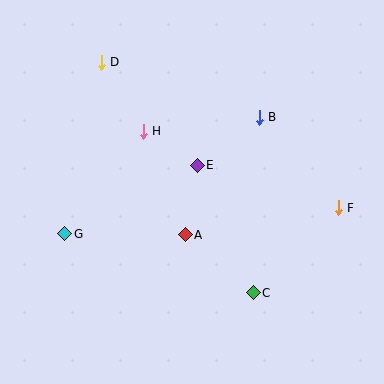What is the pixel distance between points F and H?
The distance between F and H is 209 pixels.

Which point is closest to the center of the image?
Point E at (197, 165) is closest to the center.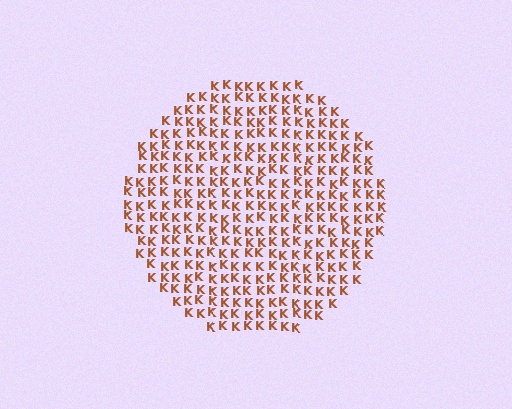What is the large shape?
The large shape is a circle.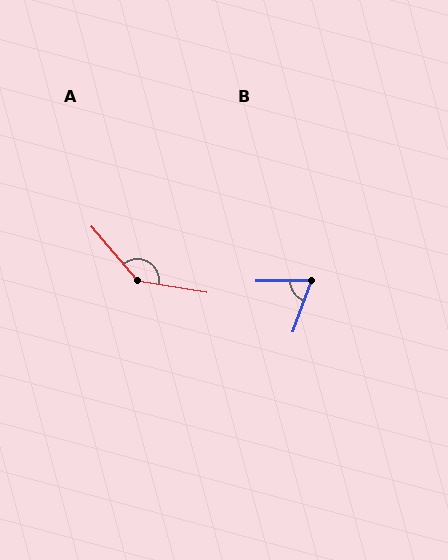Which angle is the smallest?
B, at approximately 70 degrees.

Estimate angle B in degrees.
Approximately 70 degrees.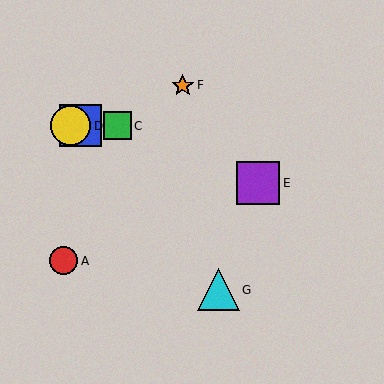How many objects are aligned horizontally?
3 objects (B, C, D) are aligned horizontally.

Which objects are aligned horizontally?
Objects B, C, D are aligned horizontally.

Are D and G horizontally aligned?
No, D is at y≈126 and G is at y≈290.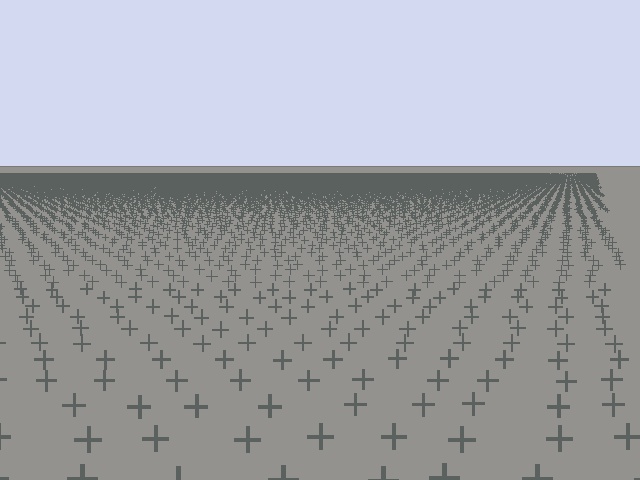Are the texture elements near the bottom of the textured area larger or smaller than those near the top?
Larger. Near the bottom, elements are closer to the viewer and appear at a bigger on-screen size.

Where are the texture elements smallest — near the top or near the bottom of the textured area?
Near the top.